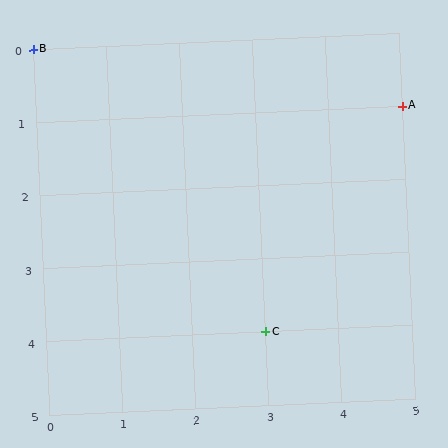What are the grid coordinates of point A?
Point A is at grid coordinates (5, 1).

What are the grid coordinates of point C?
Point C is at grid coordinates (3, 4).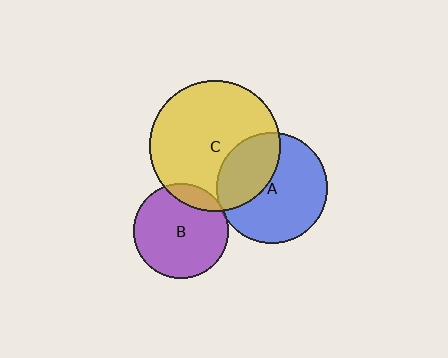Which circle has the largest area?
Circle C (yellow).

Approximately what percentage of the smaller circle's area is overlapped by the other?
Approximately 35%.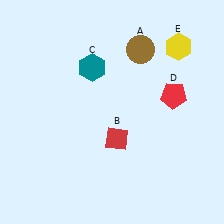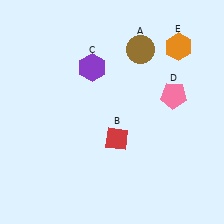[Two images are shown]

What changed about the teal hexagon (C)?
In Image 1, C is teal. In Image 2, it changed to purple.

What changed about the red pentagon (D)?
In Image 1, D is red. In Image 2, it changed to pink.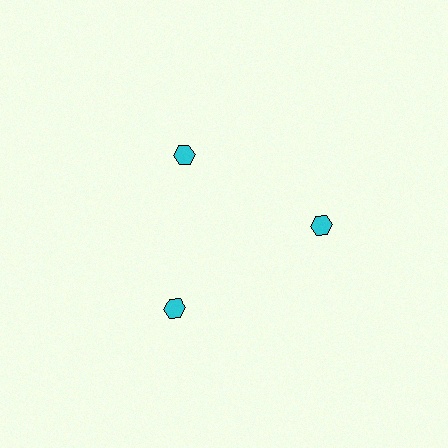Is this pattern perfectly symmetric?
No. The 3 cyan hexagons are arranged in a ring, but one element near the 11 o'clock position is pulled inward toward the center, breaking the 3-fold rotational symmetry.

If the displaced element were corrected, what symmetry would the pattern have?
It would have 3-fold rotational symmetry — the pattern would map onto itself every 120 degrees.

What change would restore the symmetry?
The symmetry would be restored by moving it outward, back onto the ring so that all 3 hexagons sit at equal angles and equal distance from the center.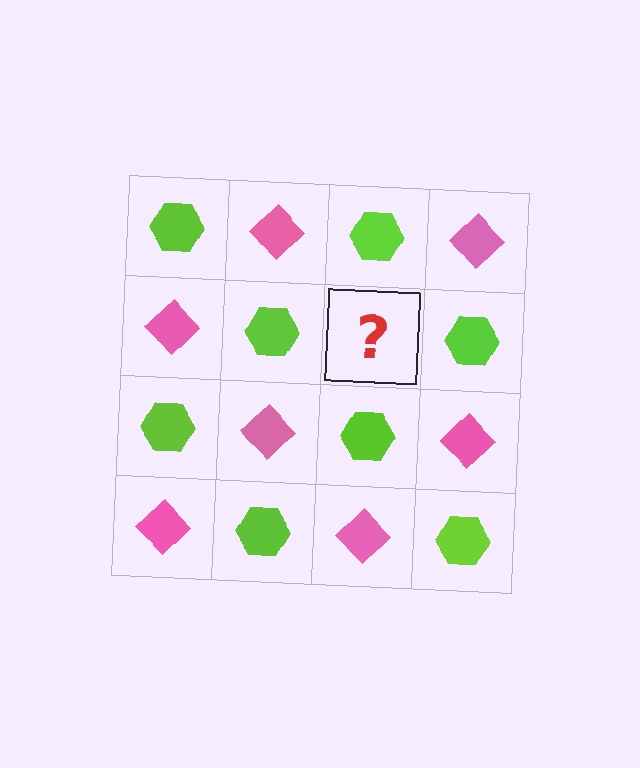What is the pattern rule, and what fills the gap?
The rule is that it alternates lime hexagon and pink diamond in a checkerboard pattern. The gap should be filled with a pink diamond.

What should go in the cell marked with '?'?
The missing cell should contain a pink diamond.